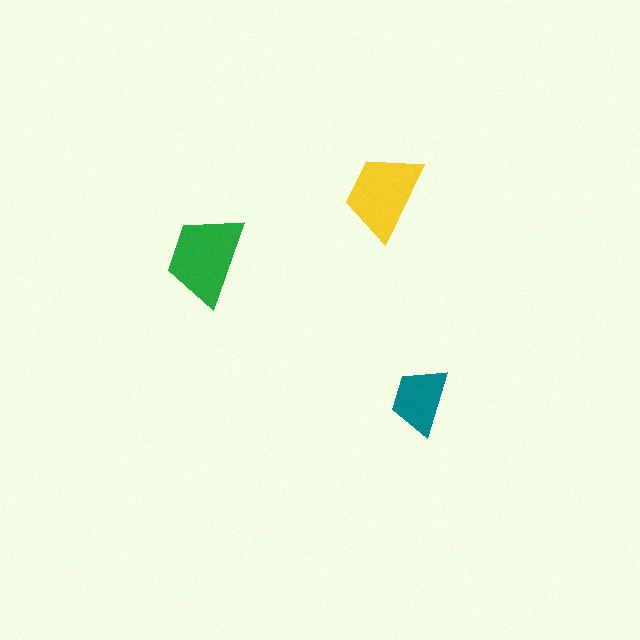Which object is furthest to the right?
The teal trapezoid is rightmost.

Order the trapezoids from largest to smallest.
the green one, the yellow one, the teal one.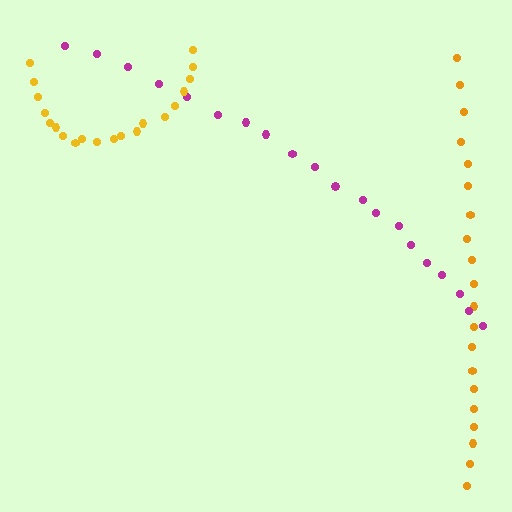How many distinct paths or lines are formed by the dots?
There are 3 distinct paths.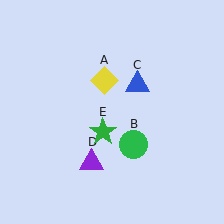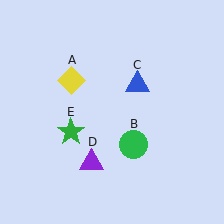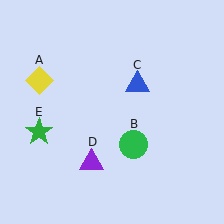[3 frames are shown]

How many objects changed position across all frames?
2 objects changed position: yellow diamond (object A), green star (object E).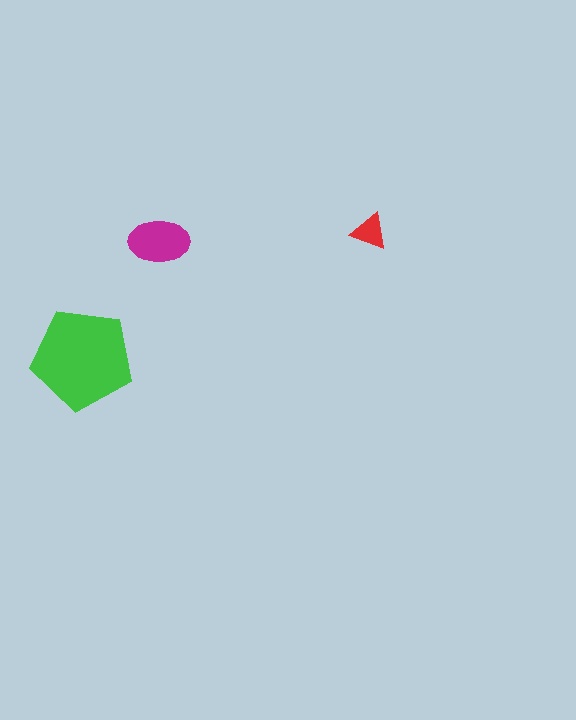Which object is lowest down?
The green pentagon is bottommost.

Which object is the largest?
The green pentagon.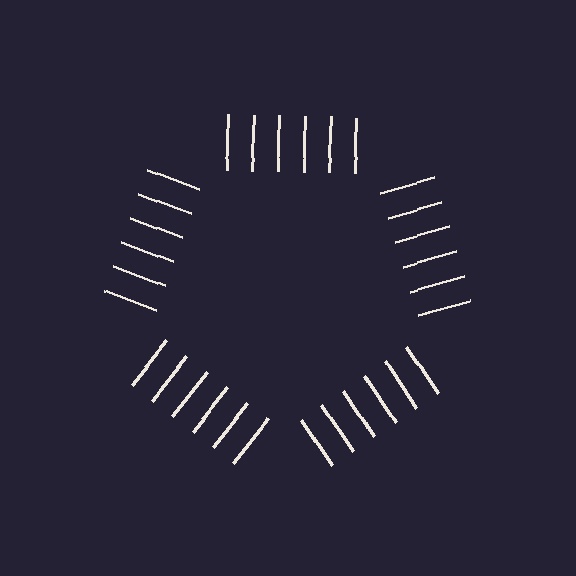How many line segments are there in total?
30 — 6 along each of the 5 edges.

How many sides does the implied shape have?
5 sides — the line-ends trace a pentagon.